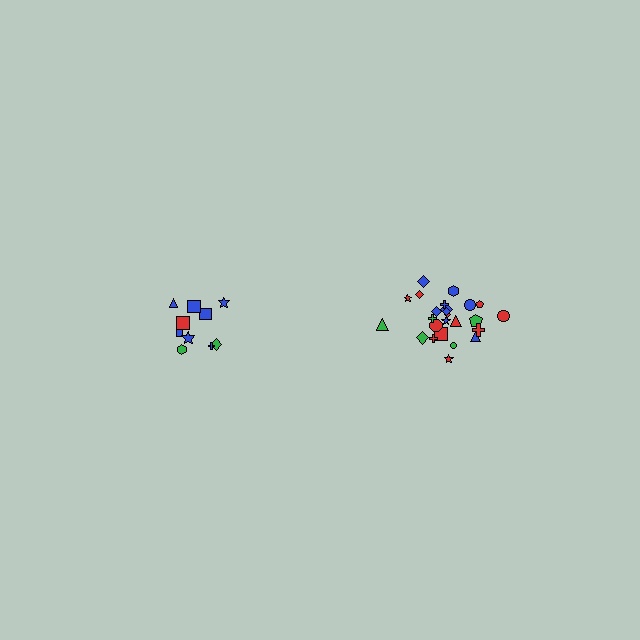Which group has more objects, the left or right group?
The right group.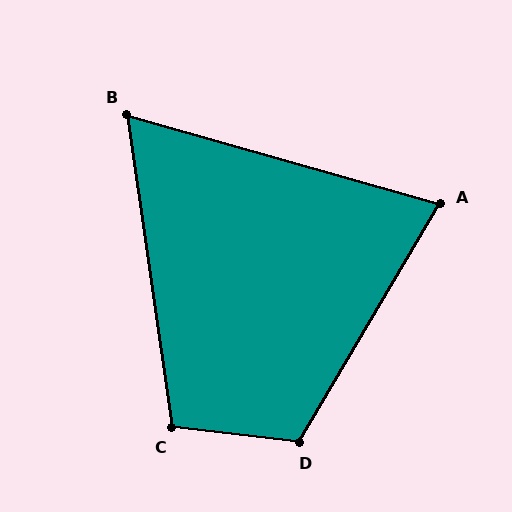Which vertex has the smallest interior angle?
B, at approximately 66 degrees.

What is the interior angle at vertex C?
Approximately 105 degrees (obtuse).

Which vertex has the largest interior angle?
D, at approximately 114 degrees.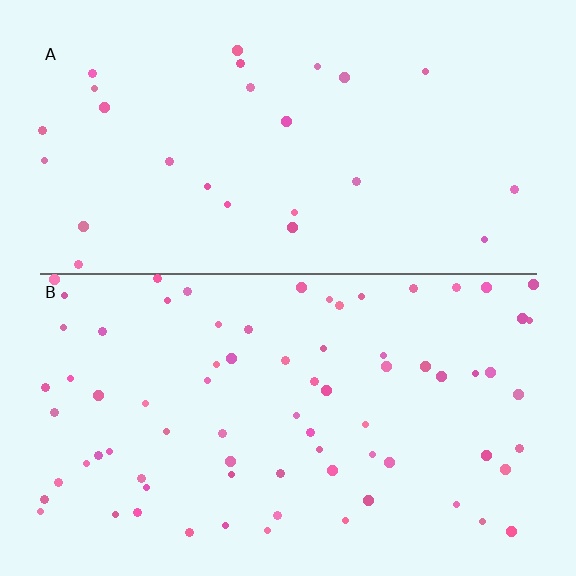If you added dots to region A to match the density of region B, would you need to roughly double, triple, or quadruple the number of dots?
Approximately triple.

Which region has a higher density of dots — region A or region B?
B (the bottom).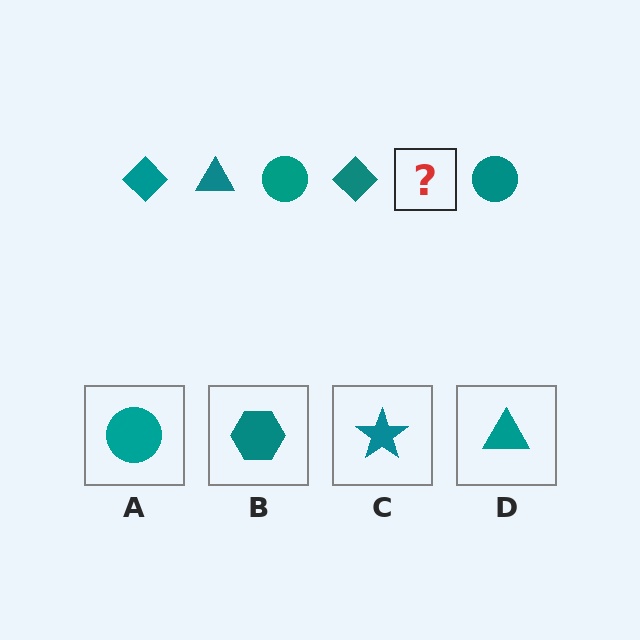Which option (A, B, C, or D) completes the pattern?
D.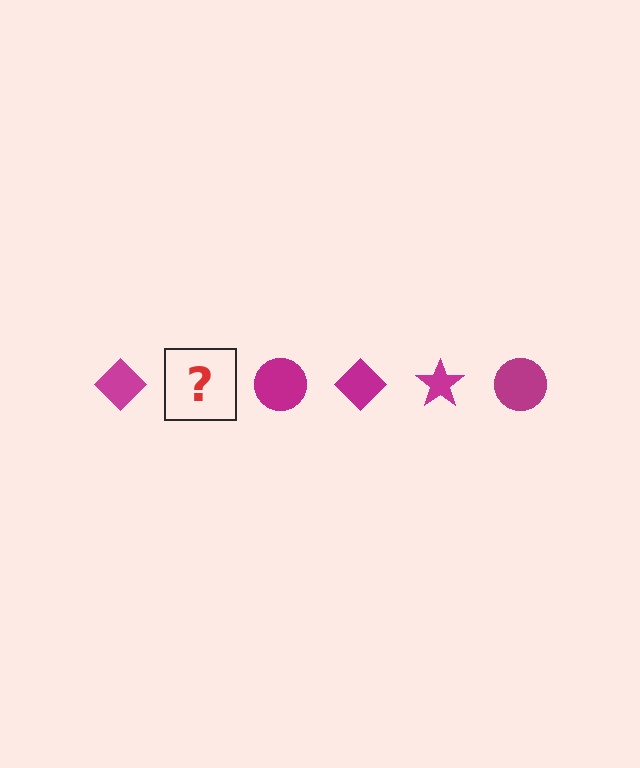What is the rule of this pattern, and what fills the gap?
The rule is that the pattern cycles through diamond, star, circle shapes in magenta. The gap should be filled with a magenta star.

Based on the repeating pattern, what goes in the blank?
The blank should be a magenta star.